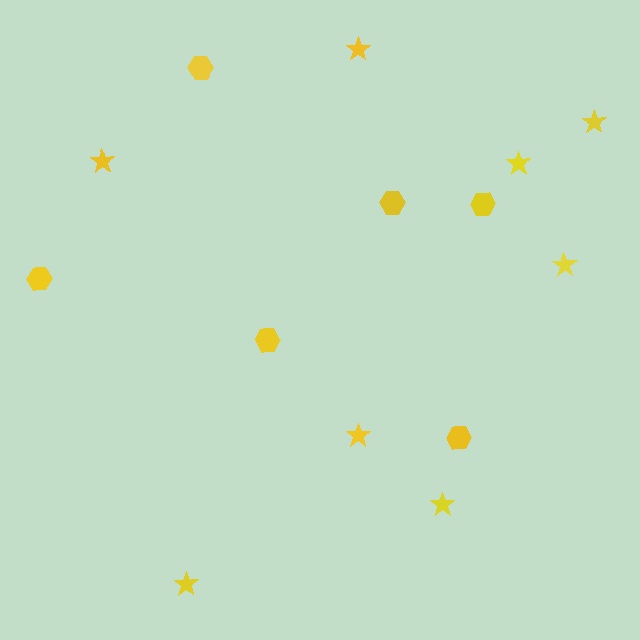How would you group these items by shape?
There are 2 groups: one group of hexagons (6) and one group of stars (8).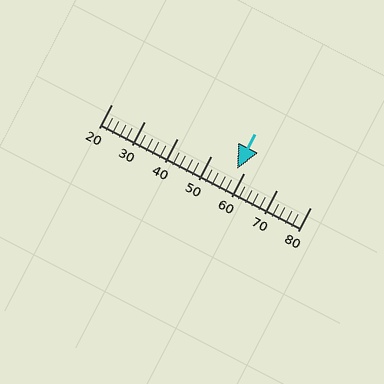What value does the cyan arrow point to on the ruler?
The cyan arrow points to approximately 58.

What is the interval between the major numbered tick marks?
The major tick marks are spaced 10 units apart.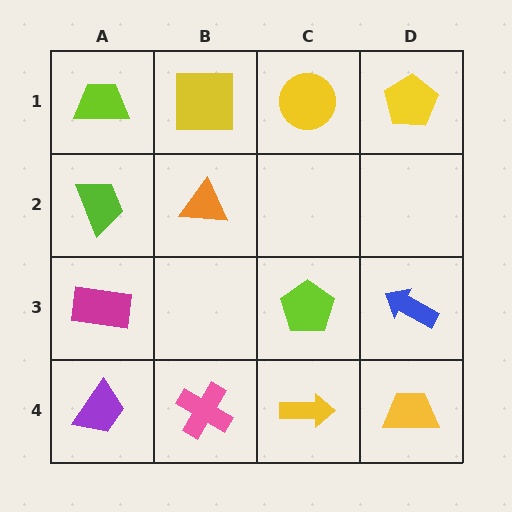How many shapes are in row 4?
4 shapes.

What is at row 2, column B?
An orange triangle.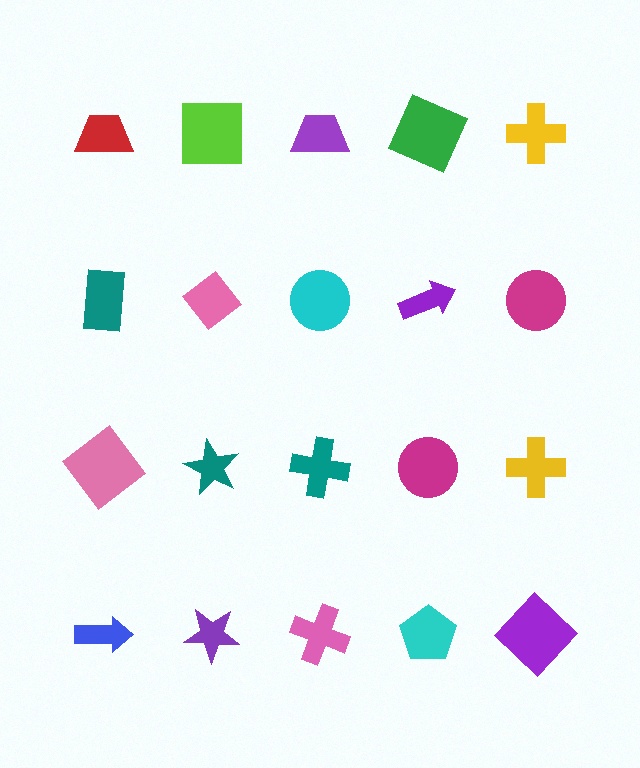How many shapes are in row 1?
5 shapes.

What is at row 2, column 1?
A teal rectangle.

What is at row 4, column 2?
A purple star.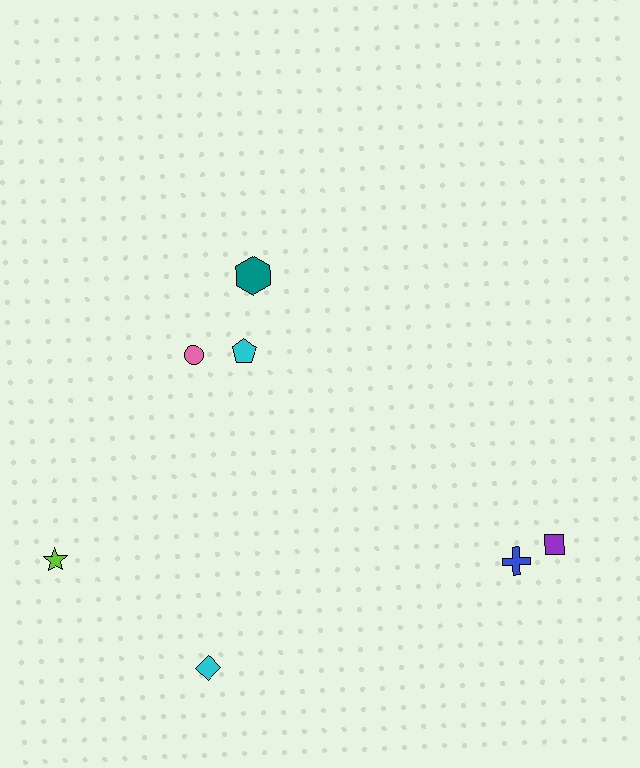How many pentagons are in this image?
There is 1 pentagon.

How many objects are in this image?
There are 7 objects.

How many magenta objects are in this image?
There are no magenta objects.